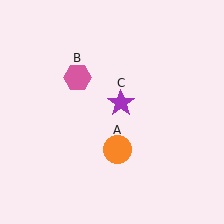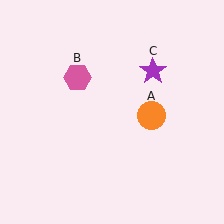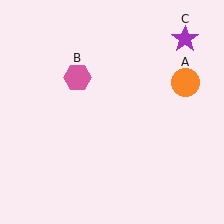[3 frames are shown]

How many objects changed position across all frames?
2 objects changed position: orange circle (object A), purple star (object C).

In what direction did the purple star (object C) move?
The purple star (object C) moved up and to the right.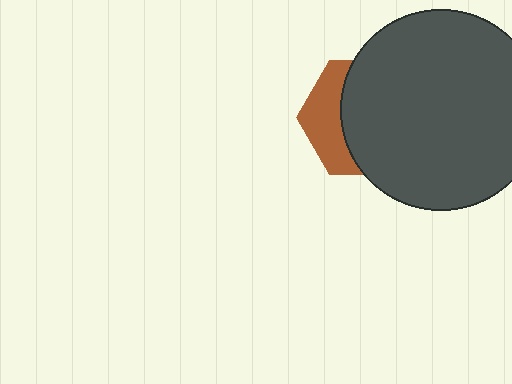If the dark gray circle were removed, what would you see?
You would see the complete brown hexagon.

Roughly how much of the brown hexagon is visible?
A small part of it is visible (roughly 34%).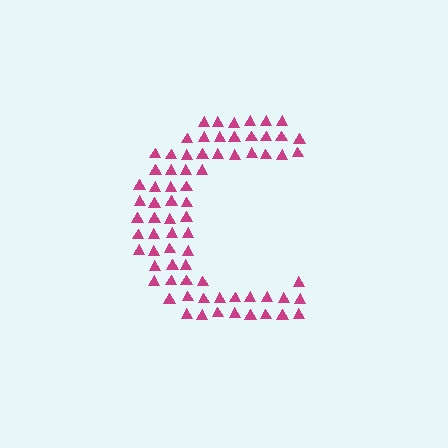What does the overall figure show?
The overall figure shows the letter C.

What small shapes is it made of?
It is made of small triangles.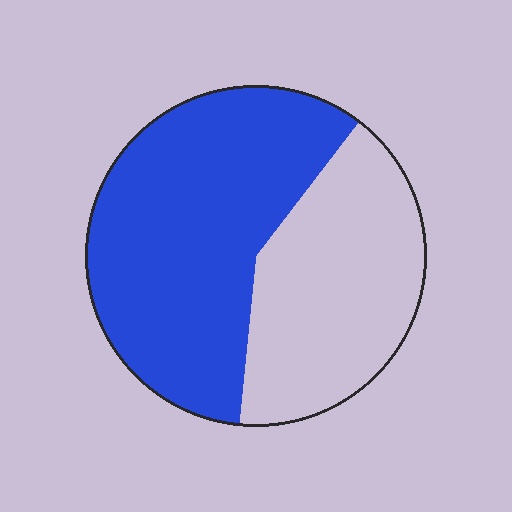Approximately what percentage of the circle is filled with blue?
Approximately 60%.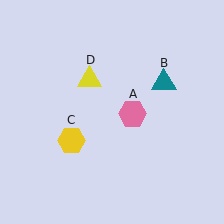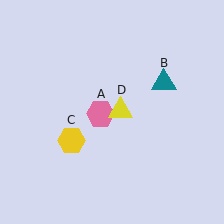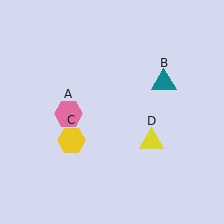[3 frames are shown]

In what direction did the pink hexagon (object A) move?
The pink hexagon (object A) moved left.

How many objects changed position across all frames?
2 objects changed position: pink hexagon (object A), yellow triangle (object D).